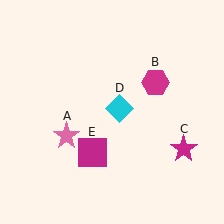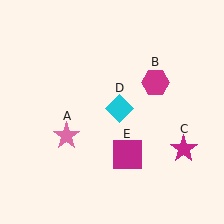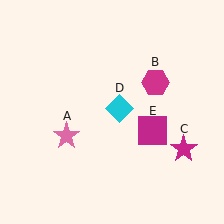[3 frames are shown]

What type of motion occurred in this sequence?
The magenta square (object E) rotated counterclockwise around the center of the scene.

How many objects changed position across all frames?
1 object changed position: magenta square (object E).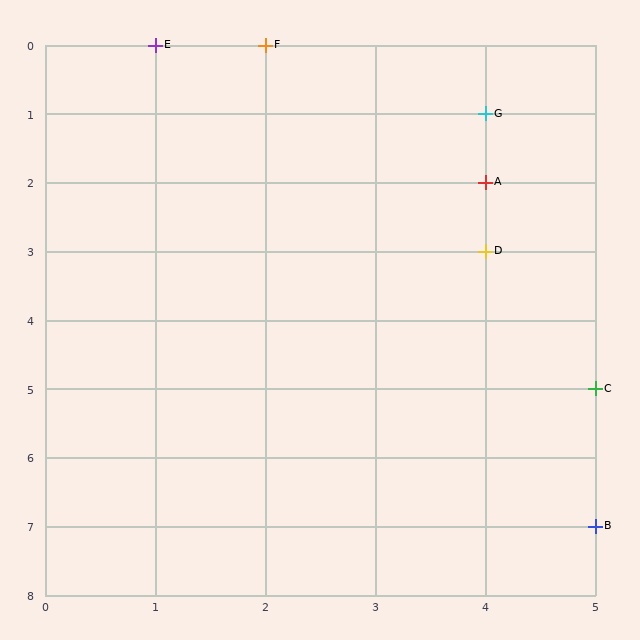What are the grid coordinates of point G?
Point G is at grid coordinates (4, 1).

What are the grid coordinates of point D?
Point D is at grid coordinates (4, 3).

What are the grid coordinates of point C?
Point C is at grid coordinates (5, 5).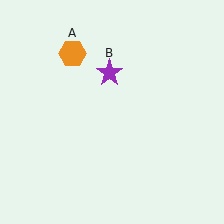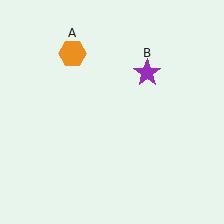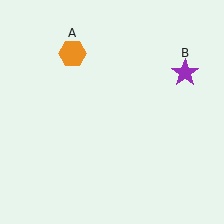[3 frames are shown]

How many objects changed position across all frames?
1 object changed position: purple star (object B).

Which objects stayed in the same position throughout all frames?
Orange hexagon (object A) remained stationary.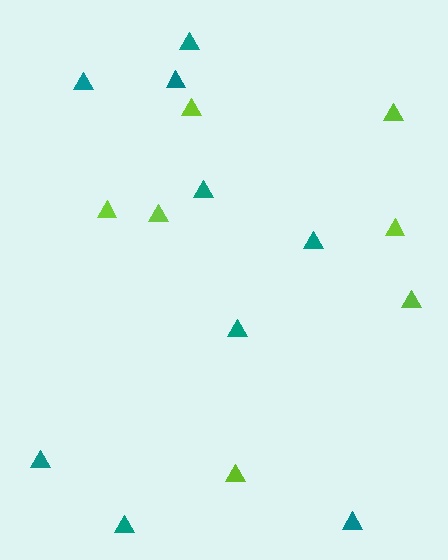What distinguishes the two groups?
There are 2 groups: one group of lime triangles (7) and one group of teal triangles (9).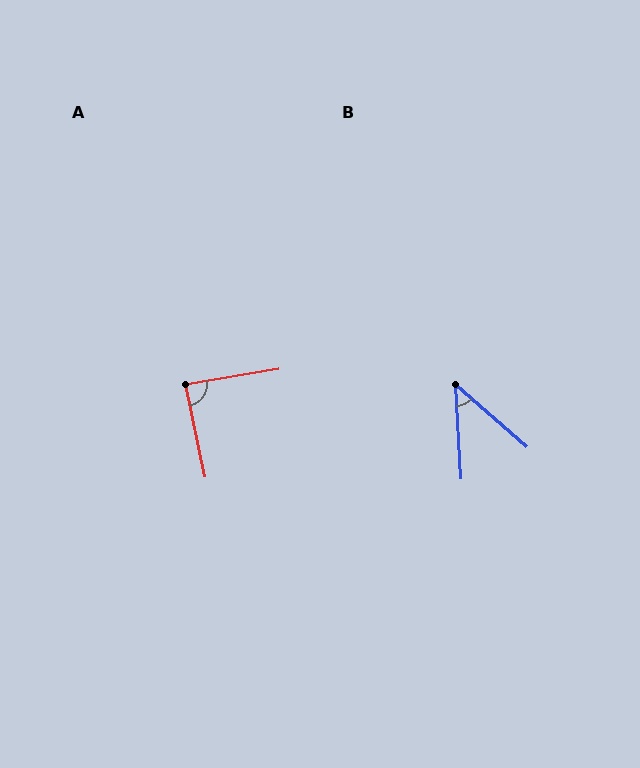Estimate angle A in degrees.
Approximately 88 degrees.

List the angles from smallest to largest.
B (46°), A (88°).